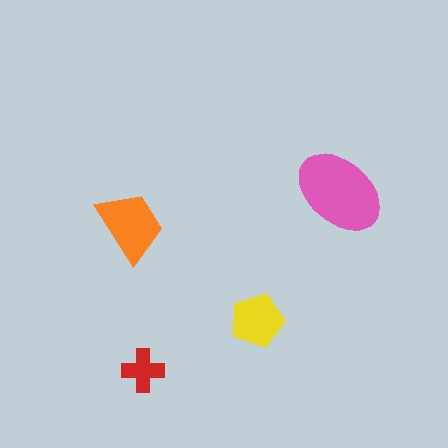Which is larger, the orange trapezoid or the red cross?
The orange trapezoid.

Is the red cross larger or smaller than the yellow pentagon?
Smaller.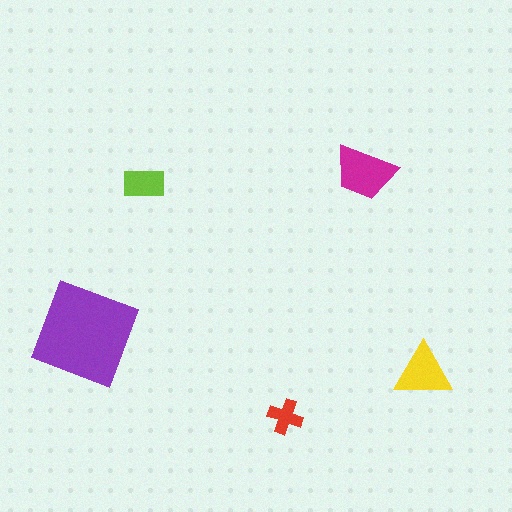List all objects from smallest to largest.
The red cross, the lime rectangle, the yellow triangle, the magenta trapezoid, the purple diamond.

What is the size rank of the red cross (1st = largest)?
5th.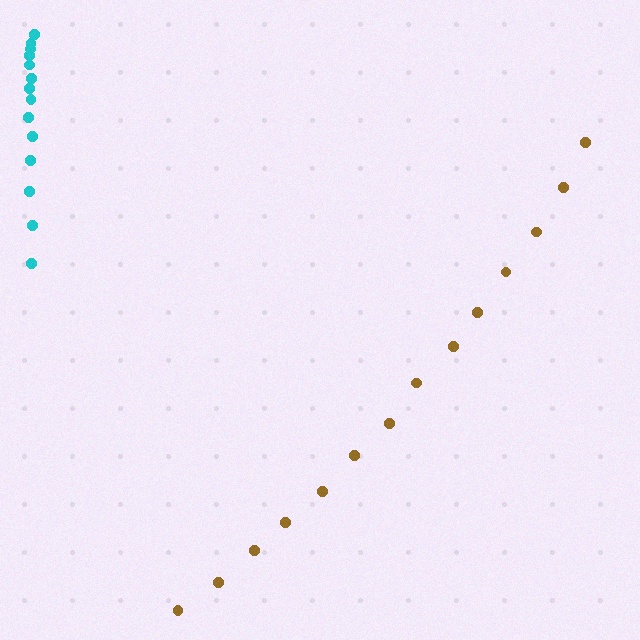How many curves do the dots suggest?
There are 2 distinct paths.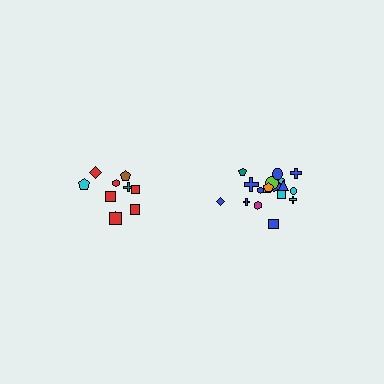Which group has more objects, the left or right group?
The right group.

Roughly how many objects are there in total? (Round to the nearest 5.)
Roughly 30 objects in total.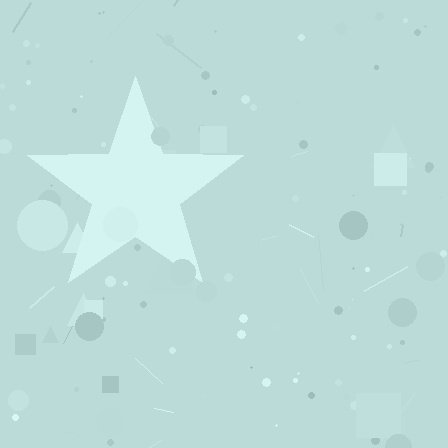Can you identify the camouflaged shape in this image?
The camouflaged shape is a star.